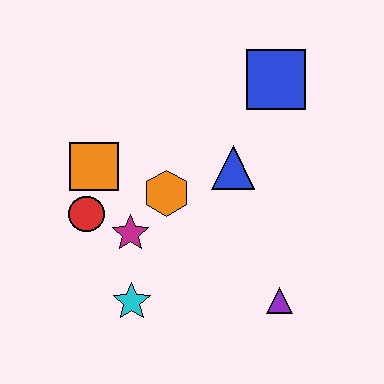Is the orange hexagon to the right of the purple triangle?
No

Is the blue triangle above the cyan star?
Yes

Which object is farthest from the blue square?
The cyan star is farthest from the blue square.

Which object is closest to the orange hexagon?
The magenta star is closest to the orange hexagon.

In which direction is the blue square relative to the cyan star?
The blue square is above the cyan star.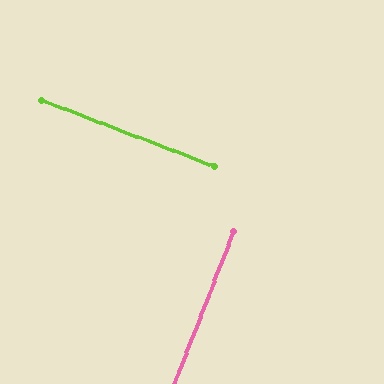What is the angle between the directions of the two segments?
Approximately 90 degrees.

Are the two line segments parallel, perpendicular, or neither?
Perpendicular — they meet at approximately 90°.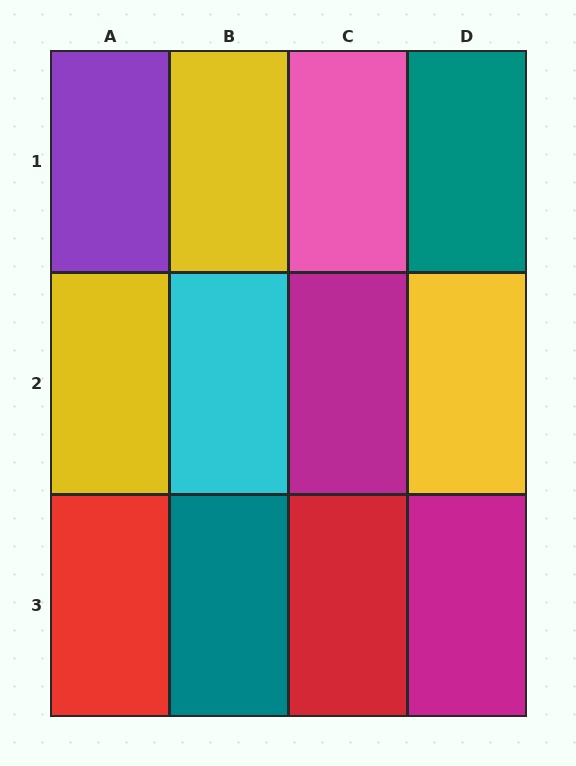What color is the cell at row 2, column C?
Magenta.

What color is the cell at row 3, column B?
Teal.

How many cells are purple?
1 cell is purple.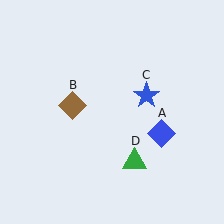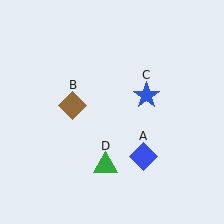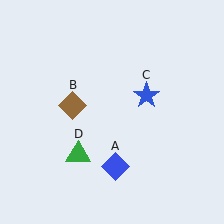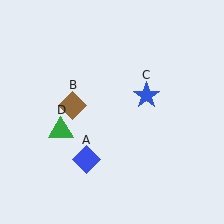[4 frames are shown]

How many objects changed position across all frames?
2 objects changed position: blue diamond (object A), green triangle (object D).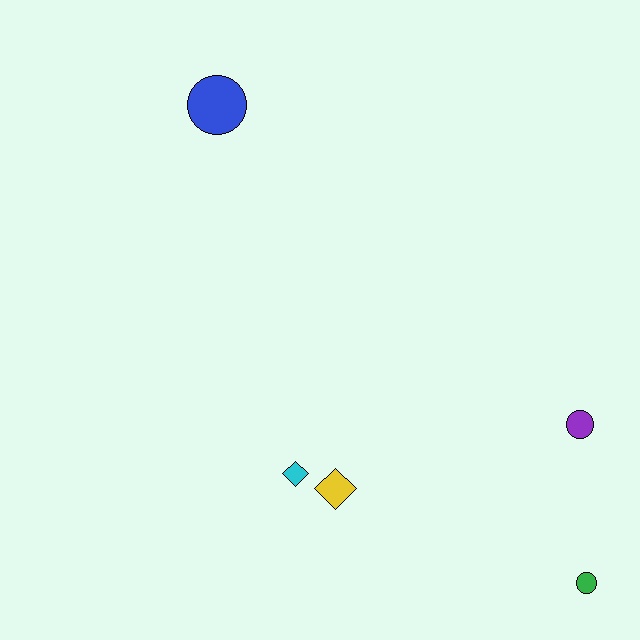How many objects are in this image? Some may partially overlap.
There are 5 objects.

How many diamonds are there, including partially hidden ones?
There are 2 diamonds.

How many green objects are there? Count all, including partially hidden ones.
There is 1 green object.